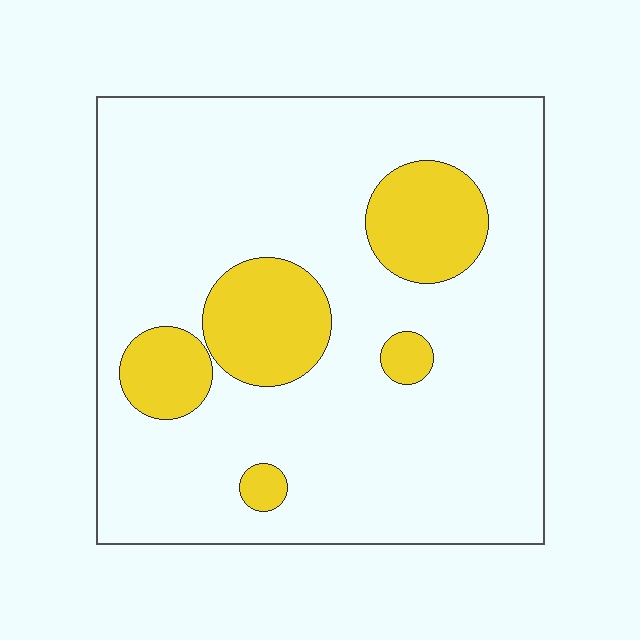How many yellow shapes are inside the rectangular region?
5.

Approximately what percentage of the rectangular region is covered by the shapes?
Approximately 20%.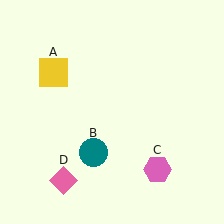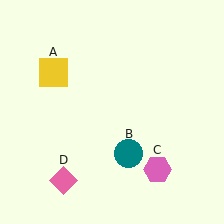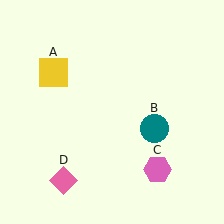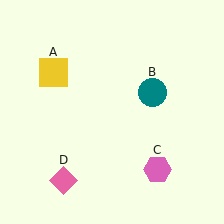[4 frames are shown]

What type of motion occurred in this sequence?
The teal circle (object B) rotated counterclockwise around the center of the scene.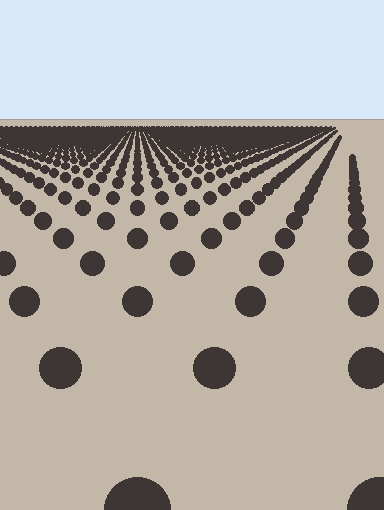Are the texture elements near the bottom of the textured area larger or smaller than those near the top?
Larger. Near the bottom, elements are closer to the viewer and appear at a bigger on-screen size.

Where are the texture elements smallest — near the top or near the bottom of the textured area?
Near the top.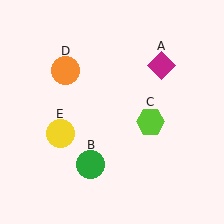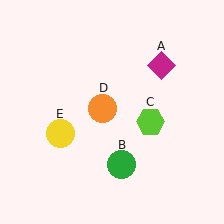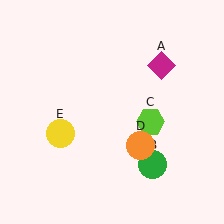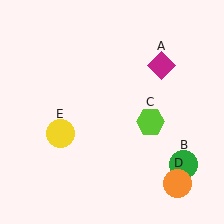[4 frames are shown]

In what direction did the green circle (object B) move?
The green circle (object B) moved right.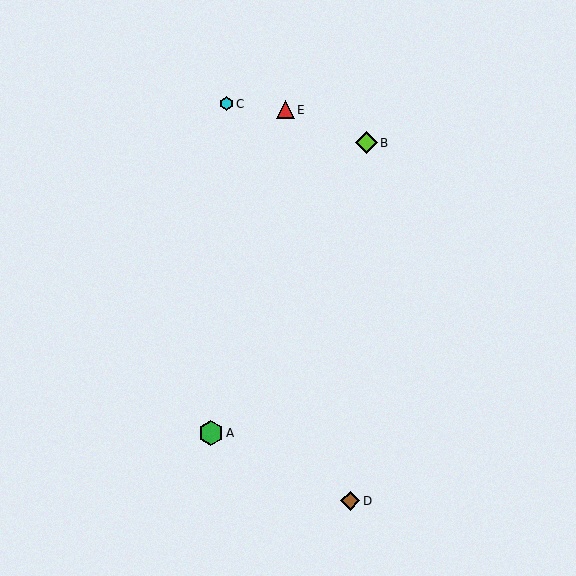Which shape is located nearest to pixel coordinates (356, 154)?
The lime diamond (labeled B) at (366, 143) is nearest to that location.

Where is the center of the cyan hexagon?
The center of the cyan hexagon is at (227, 104).